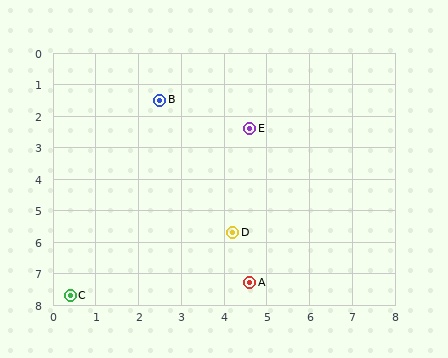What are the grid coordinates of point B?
Point B is at approximately (2.5, 1.5).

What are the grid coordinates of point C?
Point C is at approximately (0.4, 7.7).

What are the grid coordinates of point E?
Point E is at approximately (4.6, 2.4).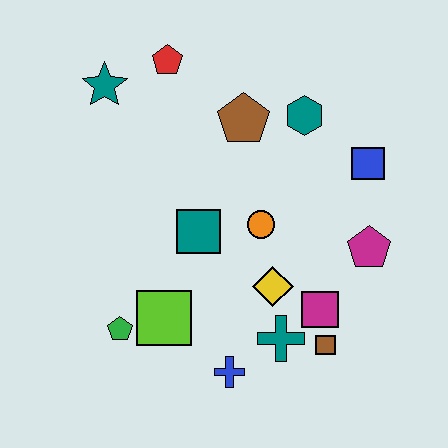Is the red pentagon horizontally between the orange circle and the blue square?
No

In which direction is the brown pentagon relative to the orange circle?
The brown pentagon is above the orange circle.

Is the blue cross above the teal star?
No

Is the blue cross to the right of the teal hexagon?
No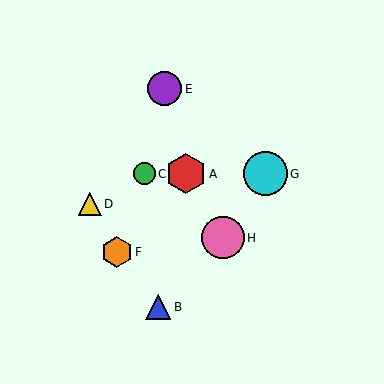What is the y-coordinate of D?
Object D is at y≈204.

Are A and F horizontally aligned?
No, A is at y≈174 and F is at y≈252.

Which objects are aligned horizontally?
Objects A, C, G are aligned horizontally.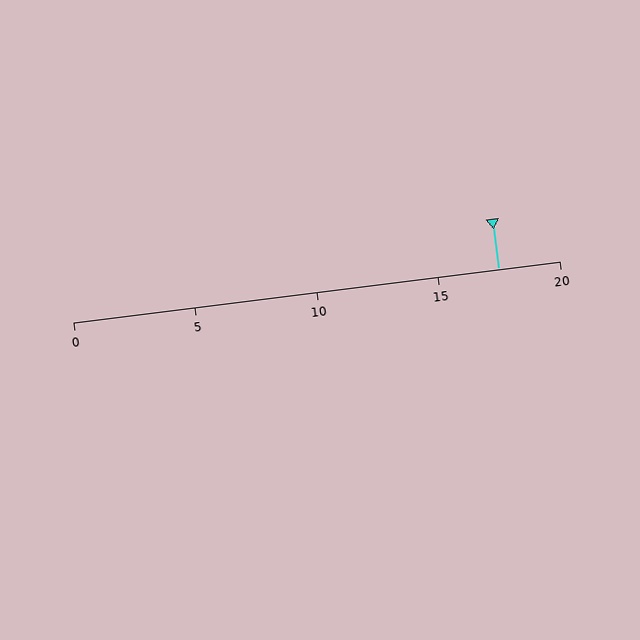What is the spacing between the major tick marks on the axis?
The major ticks are spaced 5 apart.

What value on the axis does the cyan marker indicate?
The marker indicates approximately 17.5.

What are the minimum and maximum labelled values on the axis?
The axis runs from 0 to 20.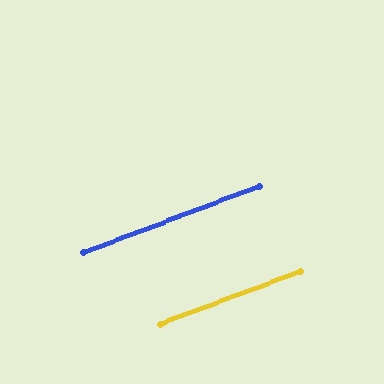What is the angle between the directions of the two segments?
Approximately 0 degrees.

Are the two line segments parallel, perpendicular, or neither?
Parallel — their directions differ by only 0.0°.